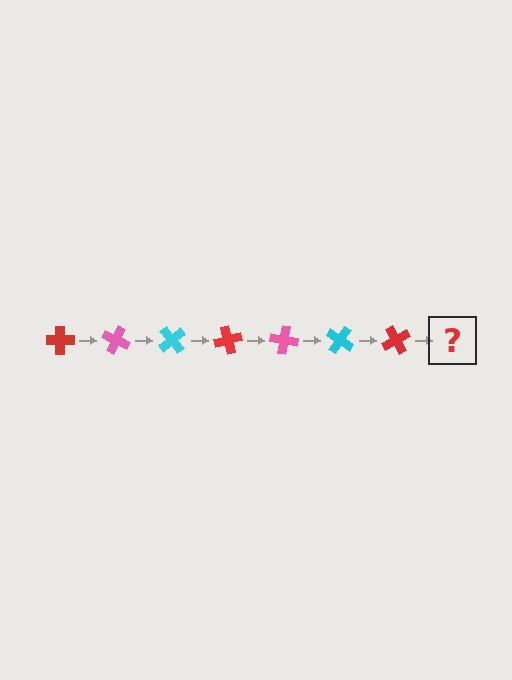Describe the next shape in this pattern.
It should be a pink cross, rotated 175 degrees from the start.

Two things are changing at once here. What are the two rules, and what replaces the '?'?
The two rules are that it rotates 25 degrees each step and the color cycles through red, pink, and cyan. The '?' should be a pink cross, rotated 175 degrees from the start.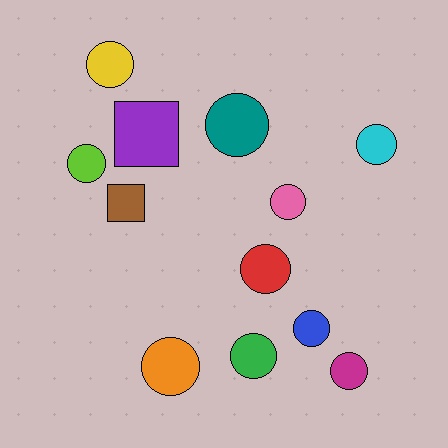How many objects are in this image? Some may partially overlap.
There are 12 objects.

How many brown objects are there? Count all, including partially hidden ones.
There is 1 brown object.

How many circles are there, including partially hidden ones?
There are 10 circles.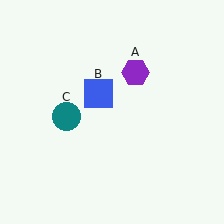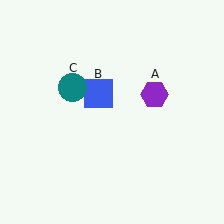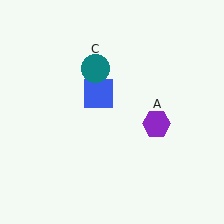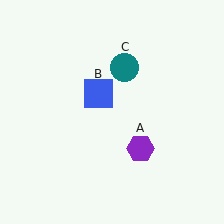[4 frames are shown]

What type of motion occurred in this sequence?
The purple hexagon (object A), teal circle (object C) rotated clockwise around the center of the scene.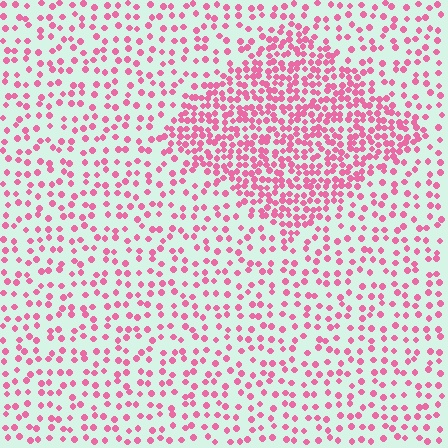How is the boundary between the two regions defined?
The boundary is defined by a change in element density (approximately 2.3x ratio). All elements are the same color, size, and shape.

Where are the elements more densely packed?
The elements are more densely packed inside the diamond boundary.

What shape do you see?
I see a diamond.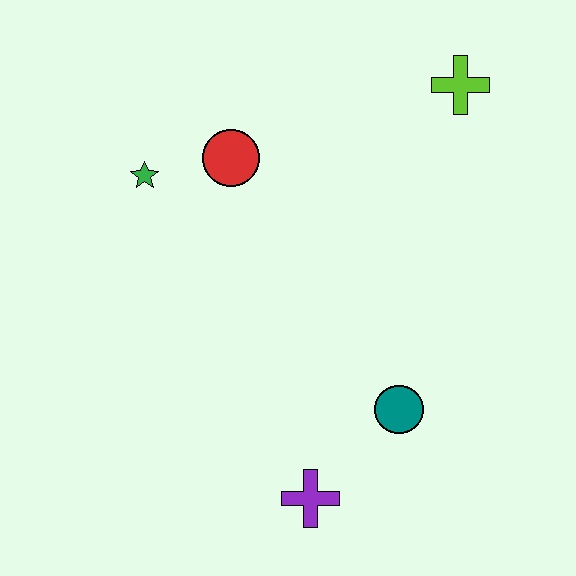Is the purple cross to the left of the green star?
No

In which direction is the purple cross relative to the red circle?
The purple cross is below the red circle.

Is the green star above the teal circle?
Yes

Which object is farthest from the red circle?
The purple cross is farthest from the red circle.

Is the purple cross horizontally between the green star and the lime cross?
Yes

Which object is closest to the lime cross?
The red circle is closest to the lime cross.